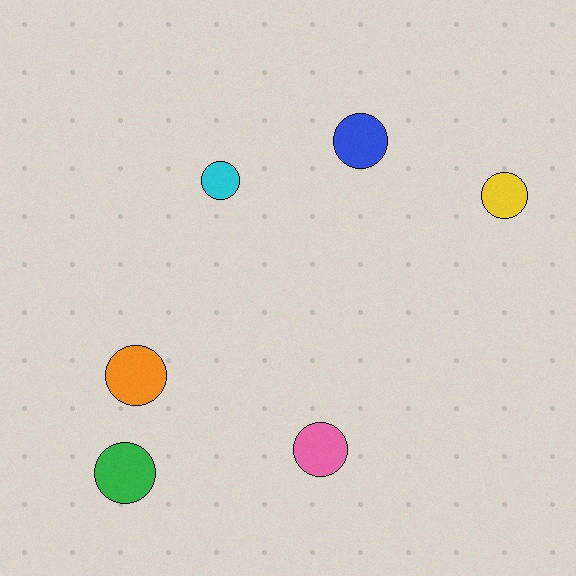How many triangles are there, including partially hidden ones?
There are no triangles.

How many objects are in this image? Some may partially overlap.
There are 6 objects.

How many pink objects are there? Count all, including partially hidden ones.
There is 1 pink object.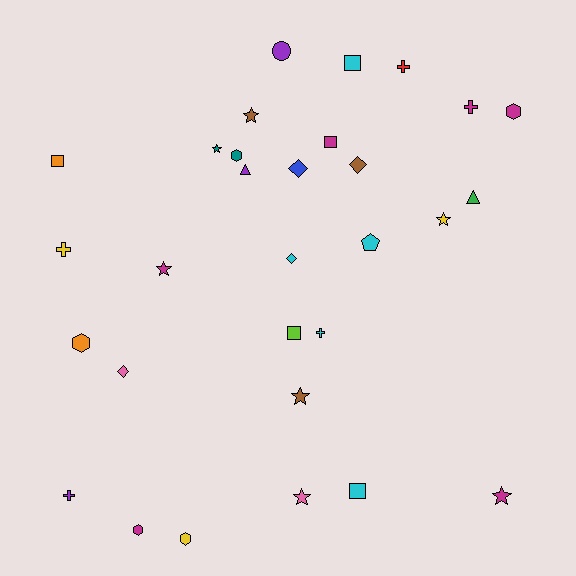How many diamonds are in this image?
There are 4 diamonds.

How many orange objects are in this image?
There are 2 orange objects.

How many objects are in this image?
There are 30 objects.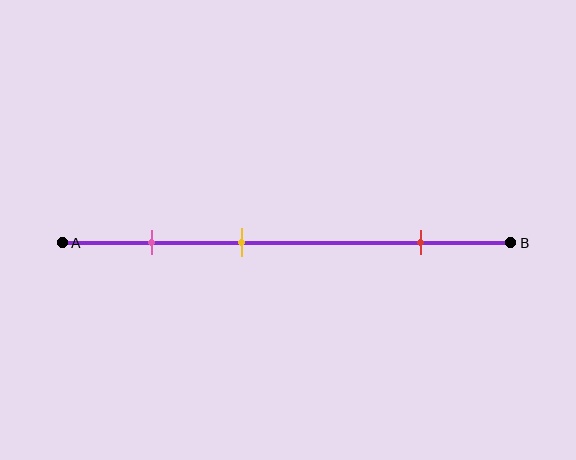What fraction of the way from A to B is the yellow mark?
The yellow mark is approximately 40% (0.4) of the way from A to B.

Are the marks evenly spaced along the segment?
No, the marks are not evenly spaced.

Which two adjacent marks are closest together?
The pink and yellow marks are the closest adjacent pair.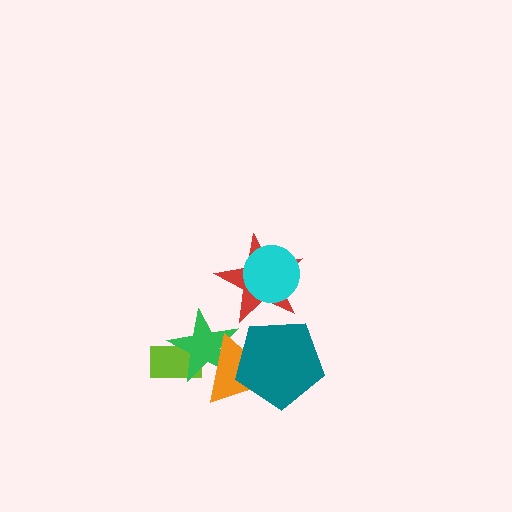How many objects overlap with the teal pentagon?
3 objects overlap with the teal pentagon.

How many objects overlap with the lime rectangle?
1 object overlaps with the lime rectangle.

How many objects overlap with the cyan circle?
1 object overlaps with the cyan circle.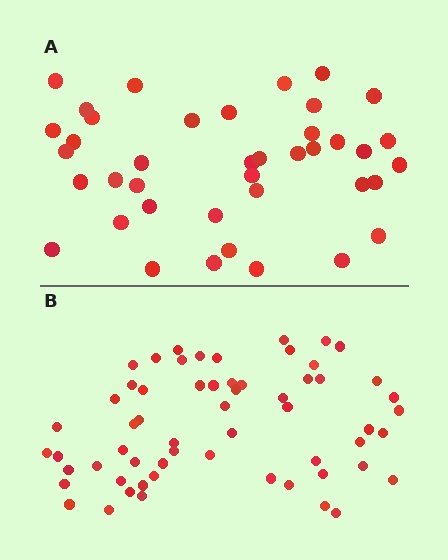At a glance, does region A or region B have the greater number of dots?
Region B (the bottom region) has more dots.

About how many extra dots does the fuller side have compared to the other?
Region B has approximately 20 more dots than region A.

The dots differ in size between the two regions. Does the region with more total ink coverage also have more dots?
No. Region A has more total ink coverage because its dots are larger, but region B actually contains more individual dots. Total area can be misleading — the number of items is what matters here.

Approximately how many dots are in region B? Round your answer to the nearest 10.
About 60 dots.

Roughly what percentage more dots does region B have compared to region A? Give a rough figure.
About 50% more.